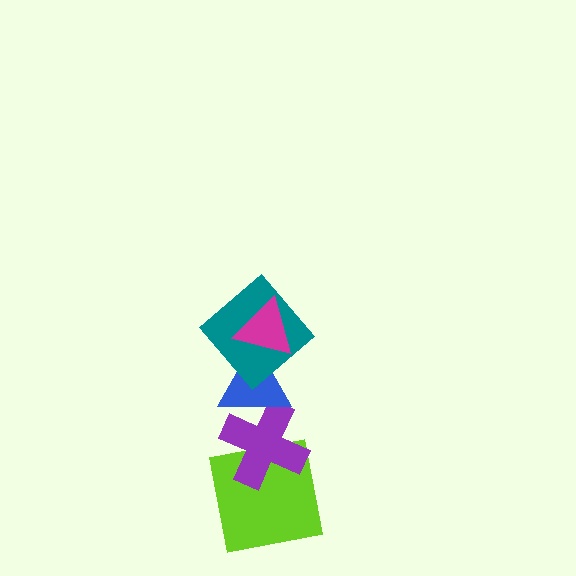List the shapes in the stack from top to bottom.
From top to bottom: the magenta triangle, the teal diamond, the blue triangle, the purple cross, the lime square.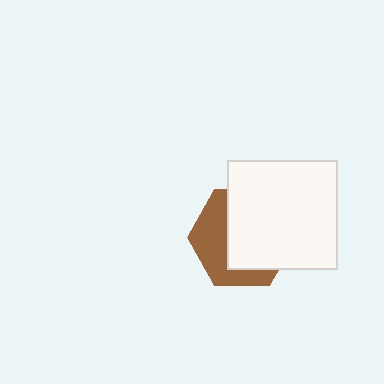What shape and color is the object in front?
The object in front is a white square.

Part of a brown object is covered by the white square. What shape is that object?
It is a hexagon.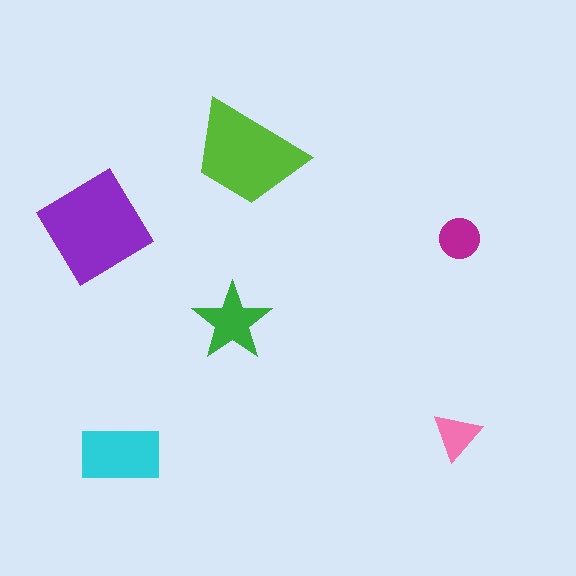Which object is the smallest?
The pink triangle.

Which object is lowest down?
The cyan rectangle is bottommost.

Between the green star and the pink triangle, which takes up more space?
The green star.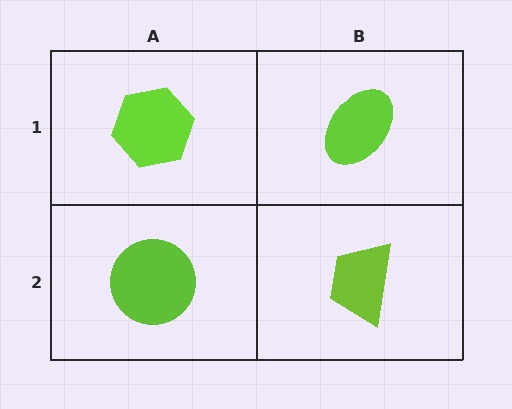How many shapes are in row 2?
2 shapes.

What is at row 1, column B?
A lime ellipse.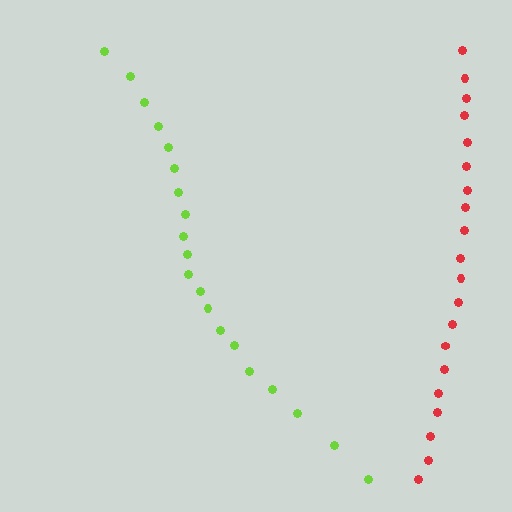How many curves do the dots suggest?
There are 2 distinct paths.